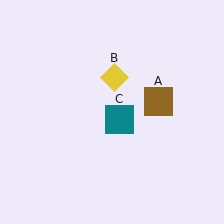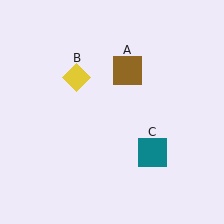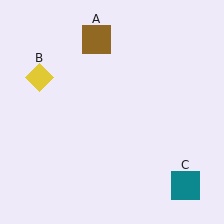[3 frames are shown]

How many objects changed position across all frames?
3 objects changed position: brown square (object A), yellow diamond (object B), teal square (object C).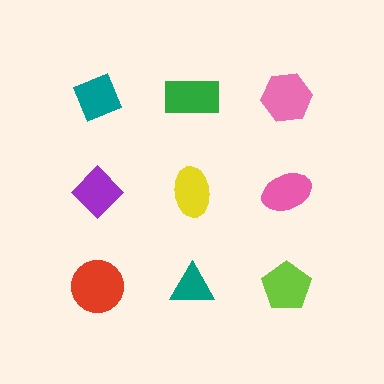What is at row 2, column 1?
A purple diamond.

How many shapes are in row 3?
3 shapes.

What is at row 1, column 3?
A pink hexagon.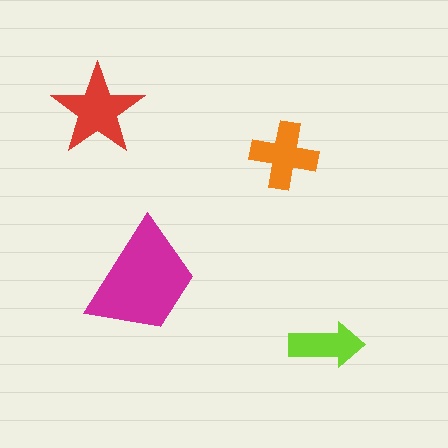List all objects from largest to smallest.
The magenta trapezoid, the red star, the orange cross, the lime arrow.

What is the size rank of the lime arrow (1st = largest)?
4th.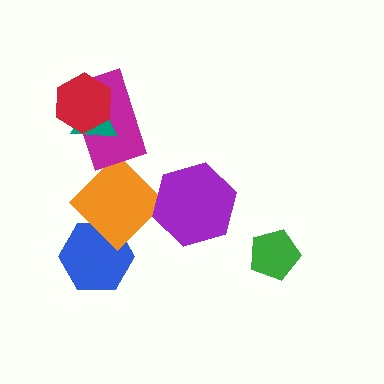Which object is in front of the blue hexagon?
The orange diamond is in front of the blue hexagon.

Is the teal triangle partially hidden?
Yes, it is partially covered by another shape.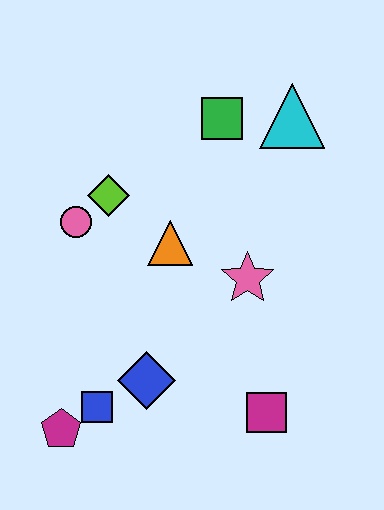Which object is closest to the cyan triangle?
The green square is closest to the cyan triangle.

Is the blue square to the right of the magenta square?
No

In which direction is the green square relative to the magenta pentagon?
The green square is above the magenta pentagon.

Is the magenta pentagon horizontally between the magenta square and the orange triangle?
No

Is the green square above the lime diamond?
Yes